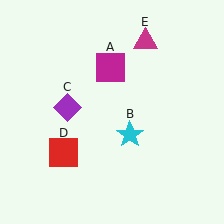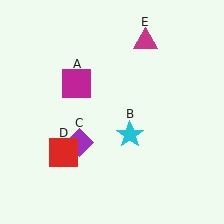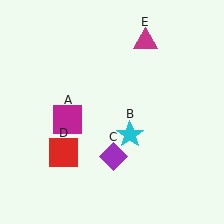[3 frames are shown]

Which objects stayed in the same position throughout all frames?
Cyan star (object B) and red square (object D) and magenta triangle (object E) remained stationary.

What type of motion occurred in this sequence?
The magenta square (object A), purple diamond (object C) rotated counterclockwise around the center of the scene.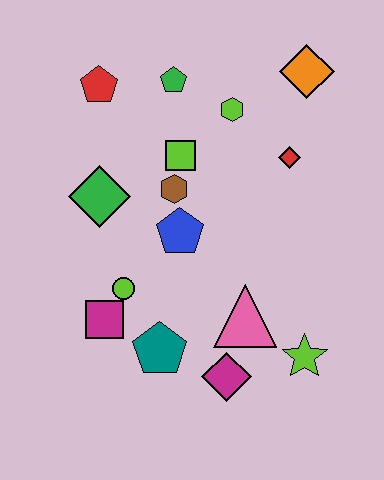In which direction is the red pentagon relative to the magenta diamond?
The red pentagon is above the magenta diamond.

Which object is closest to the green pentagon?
The lime hexagon is closest to the green pentagon.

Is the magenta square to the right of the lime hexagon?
No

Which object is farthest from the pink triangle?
The red pentagon is farthest from the pink triangle.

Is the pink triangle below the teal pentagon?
No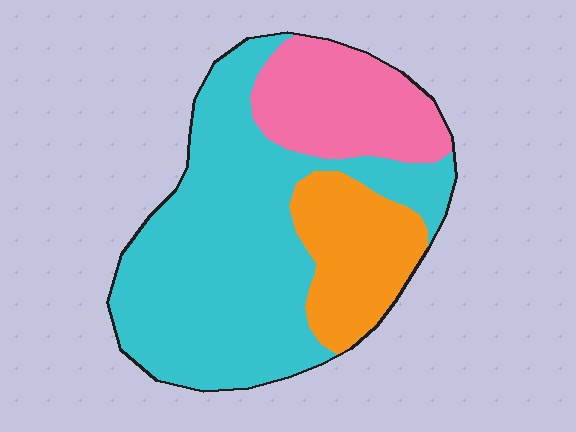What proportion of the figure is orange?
Orange covers around 20% of the figure.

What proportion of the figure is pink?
Pink covers 21% of the figure.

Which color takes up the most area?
Cyan, at roughly 60%.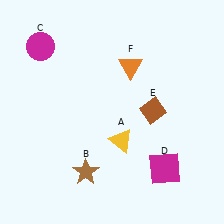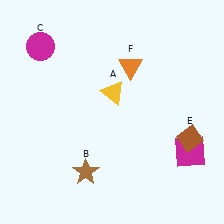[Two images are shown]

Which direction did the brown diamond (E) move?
The brown diamond (E) moved right.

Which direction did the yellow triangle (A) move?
The yellow triangle (A) moved up.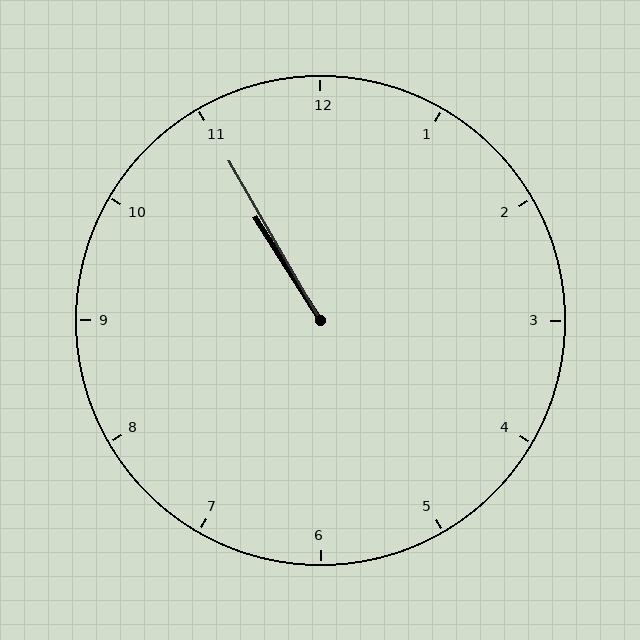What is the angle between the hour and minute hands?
Approximately 2 degrees.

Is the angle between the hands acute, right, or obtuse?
It is acute.